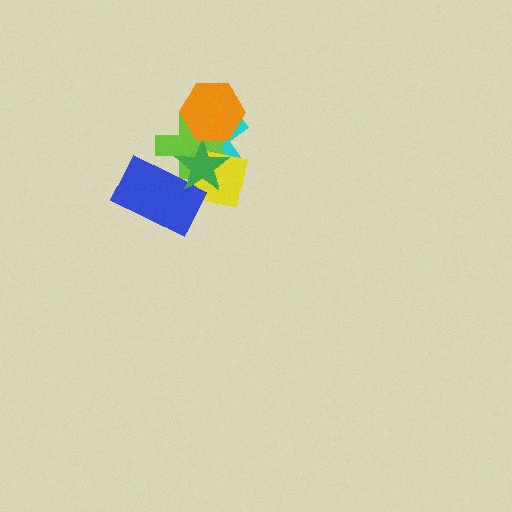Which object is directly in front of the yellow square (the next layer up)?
The blue rectangle is directly in front of the yellow square.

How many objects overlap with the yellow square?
4 objects overlap with the yellow square.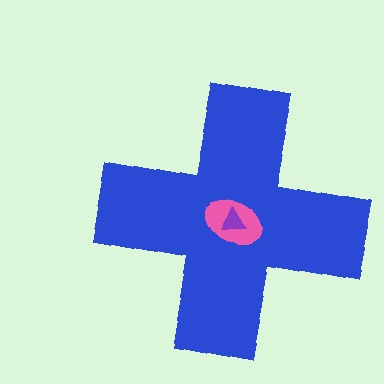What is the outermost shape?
The blue cross.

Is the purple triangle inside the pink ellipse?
Yes.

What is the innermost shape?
The purple triangle.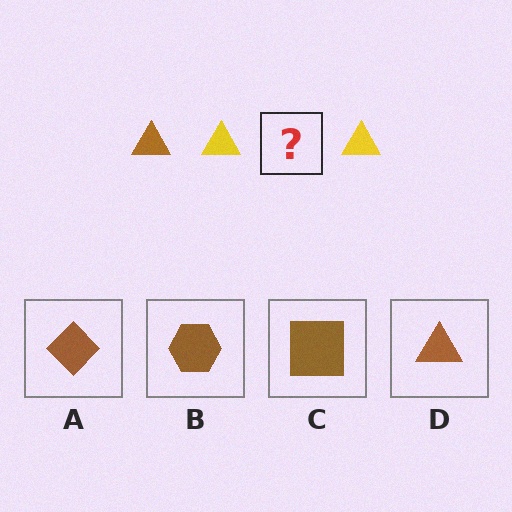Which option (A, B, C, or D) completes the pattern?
D.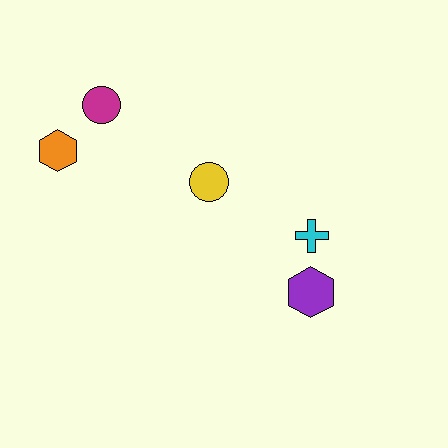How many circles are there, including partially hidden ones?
There are 2 circles.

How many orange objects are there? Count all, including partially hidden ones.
There is 1 orange object.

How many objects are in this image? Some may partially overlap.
There are 5 objects.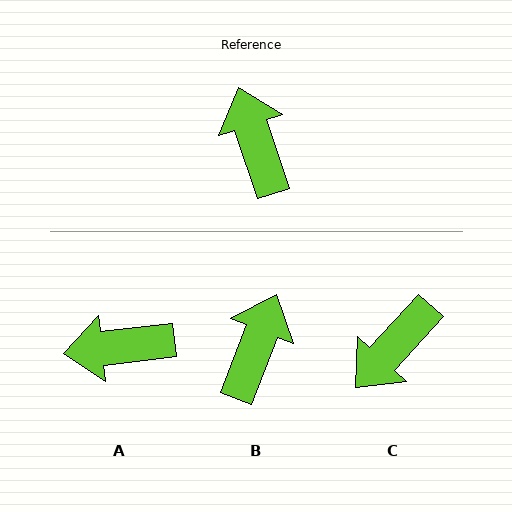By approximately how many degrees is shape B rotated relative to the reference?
Approximately 40 degrees clockwise.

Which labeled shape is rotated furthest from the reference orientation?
C, about 119 degrees away.